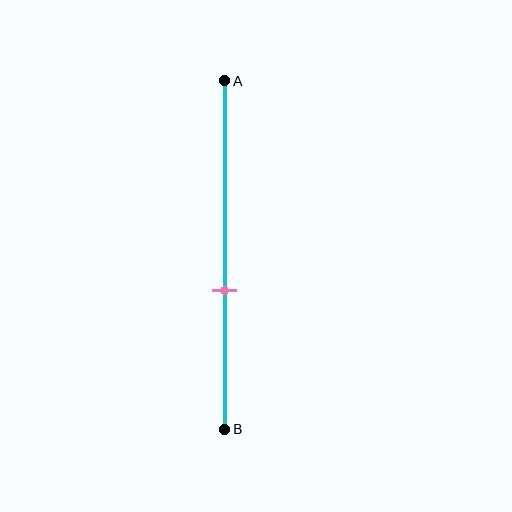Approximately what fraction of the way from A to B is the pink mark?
The pink mark is approximately 60% of the way from A to B.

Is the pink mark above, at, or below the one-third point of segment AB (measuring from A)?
The pink mark is below the one-third point of segment AB.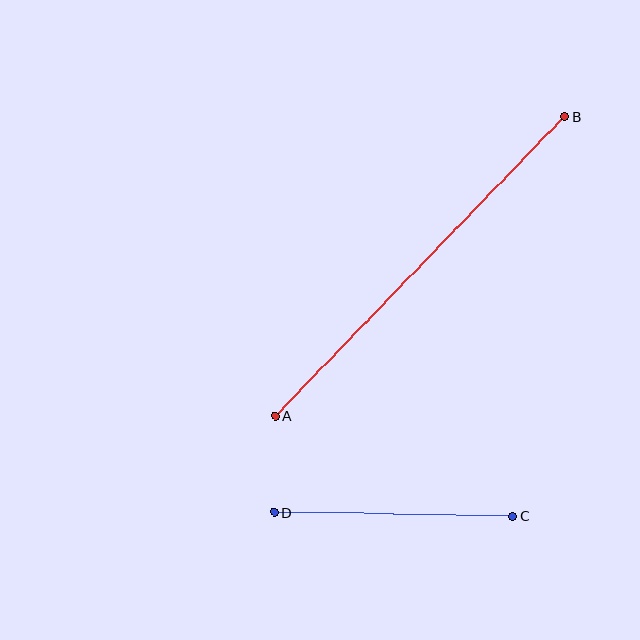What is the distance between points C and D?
The distance is approximately 239 pixels.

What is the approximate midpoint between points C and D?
The midpoint is at approximately (393, 514) pixels.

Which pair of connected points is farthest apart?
Points A and B are farthest apart.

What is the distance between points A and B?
The distance is approximately 417 pixels.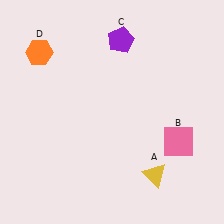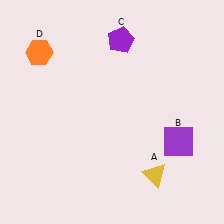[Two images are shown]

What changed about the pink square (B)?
In Image 1, B is pink. In Image 2, it changed to purple.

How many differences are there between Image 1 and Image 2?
There is 1 difference between the two images.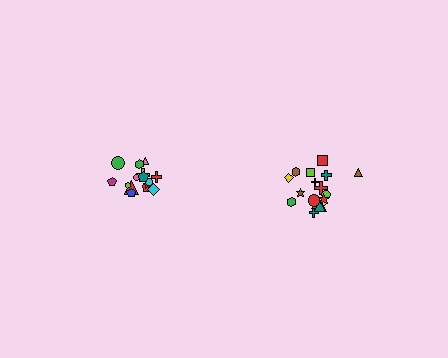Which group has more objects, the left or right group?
The right group.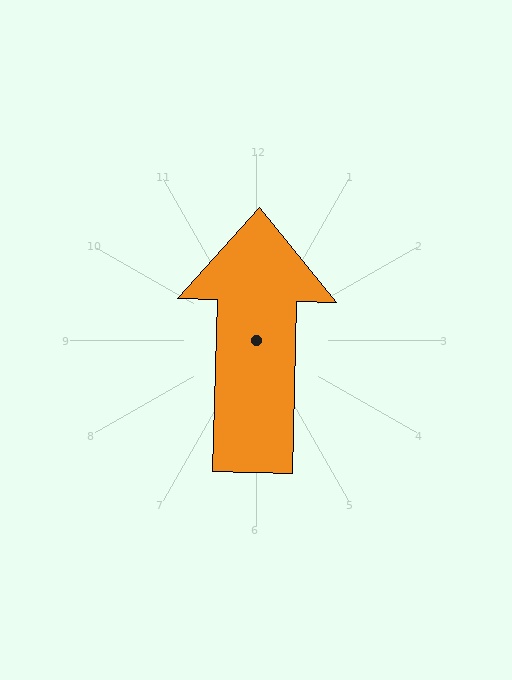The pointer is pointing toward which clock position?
Roughly 12 o'clock.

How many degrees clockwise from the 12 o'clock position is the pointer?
Approximately 2 degrees.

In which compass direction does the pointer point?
North.